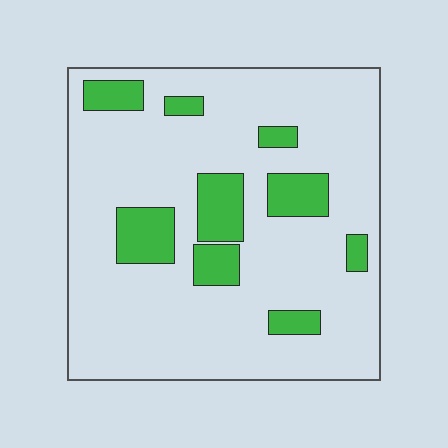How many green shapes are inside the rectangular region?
9.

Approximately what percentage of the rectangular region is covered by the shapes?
Approximately 15%.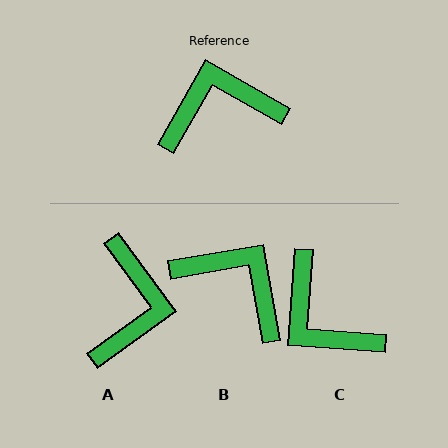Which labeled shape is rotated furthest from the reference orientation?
C, about 115 degrees away.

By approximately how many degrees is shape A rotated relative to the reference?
Approximately 114 degrees clockwise.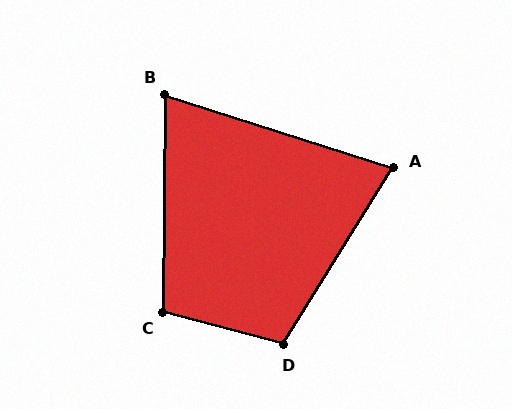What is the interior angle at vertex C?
Approximately 104 degrees (obtuse).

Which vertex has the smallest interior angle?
B, at approximately 73 degrees.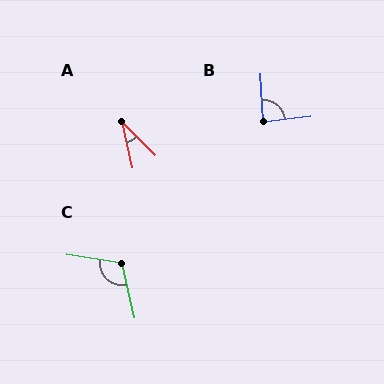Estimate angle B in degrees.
Approximately 87 degrees.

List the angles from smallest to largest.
A (32°), B (87°), C (113°).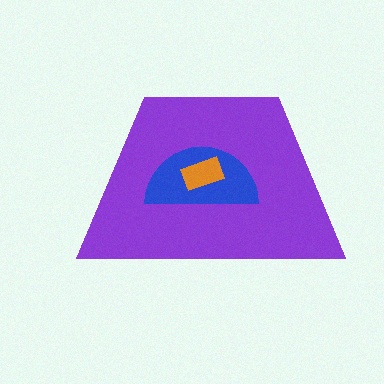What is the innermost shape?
The orange rectangle.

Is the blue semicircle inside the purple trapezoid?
Yes.